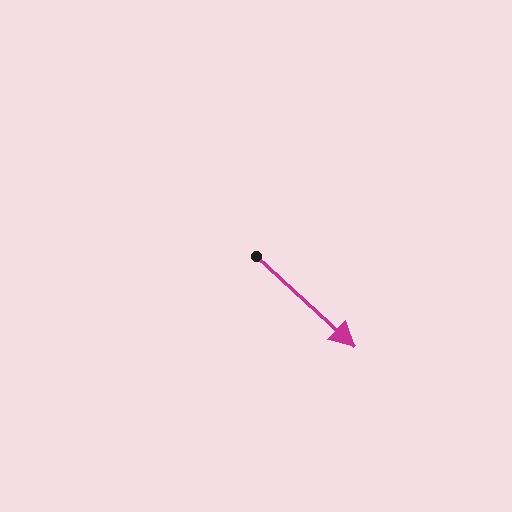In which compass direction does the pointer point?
Southeast.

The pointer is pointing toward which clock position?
Roughly 4 o'clock.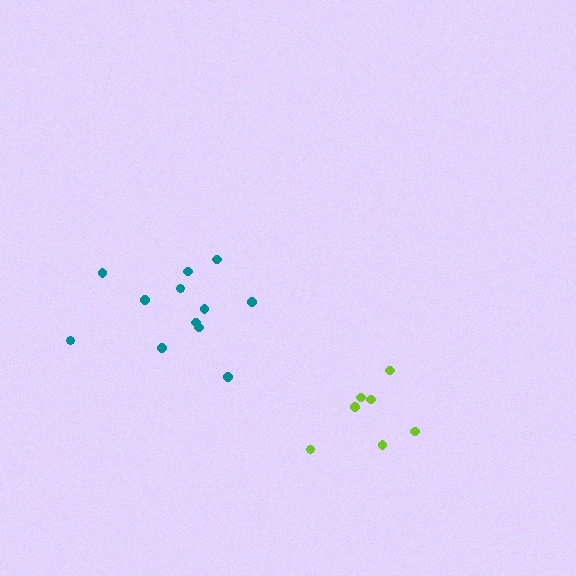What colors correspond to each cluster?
The clusters are colored: teal, lime.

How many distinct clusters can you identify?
There are 2 distinct clusters.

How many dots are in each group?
Group 1: 12 dots, Group 2: 7 dots (19 total).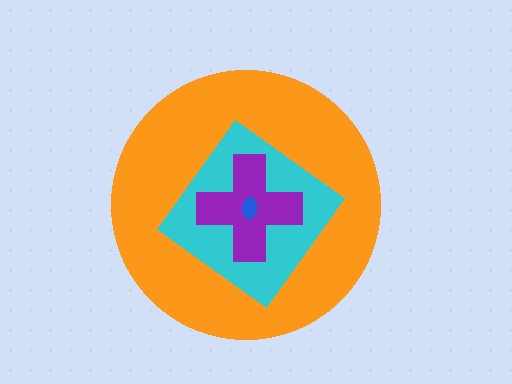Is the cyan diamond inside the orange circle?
Yes.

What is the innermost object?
The blue ellipse.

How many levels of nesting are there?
4.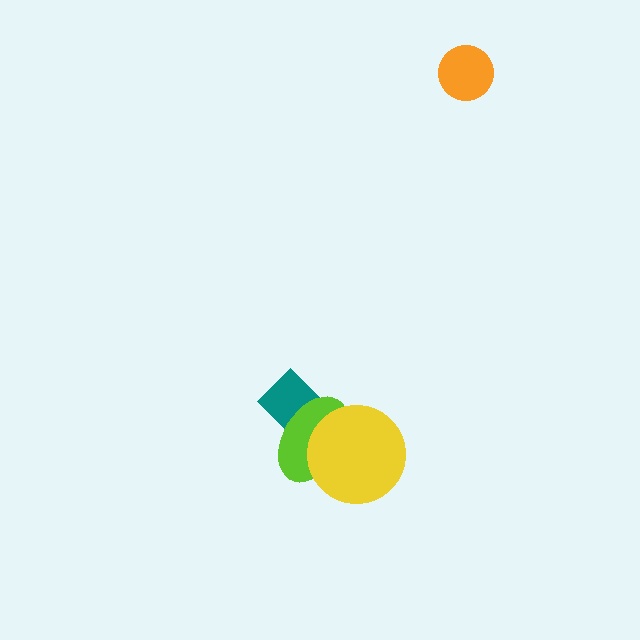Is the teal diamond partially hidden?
Yes, it is partially covered by another shape.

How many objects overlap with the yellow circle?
1 object overlaps with the yellow circle.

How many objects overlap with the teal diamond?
1 object overlaps with the teal diamond.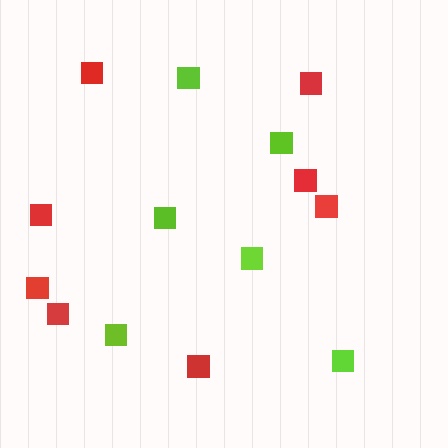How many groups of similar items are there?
There are 2 groups: one group of red squares (8) and one group of lime squares (6).